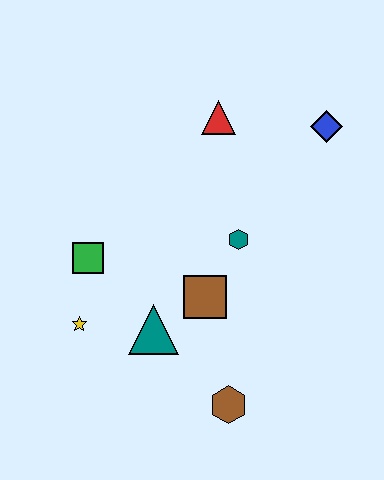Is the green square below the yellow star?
No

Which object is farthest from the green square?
The blue diamond is farthest from the green square.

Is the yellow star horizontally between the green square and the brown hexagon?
No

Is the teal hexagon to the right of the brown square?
Yes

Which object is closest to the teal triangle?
The brown square is closest to the teal triangle.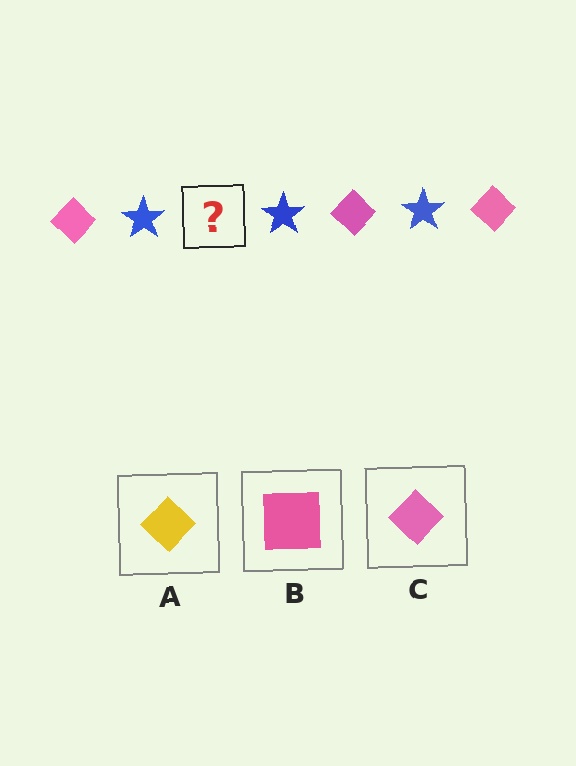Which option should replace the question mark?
Option C.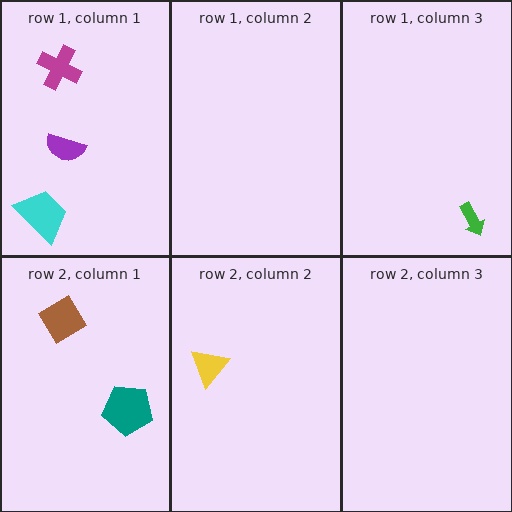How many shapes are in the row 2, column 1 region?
2.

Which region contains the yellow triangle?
The row 2, column 2 region.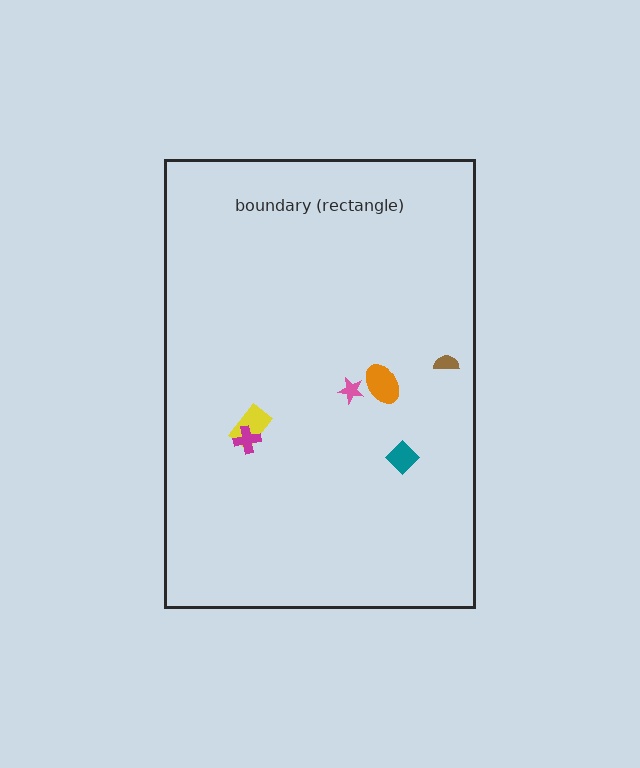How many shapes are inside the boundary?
6 inside, 0 outside.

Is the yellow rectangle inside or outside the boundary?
Inside.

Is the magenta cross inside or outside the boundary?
Inside.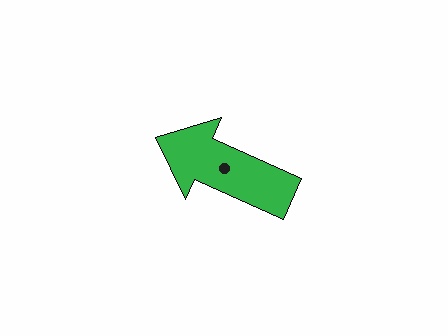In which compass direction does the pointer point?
Northwest.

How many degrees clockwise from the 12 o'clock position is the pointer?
Approximately 294 degrees.